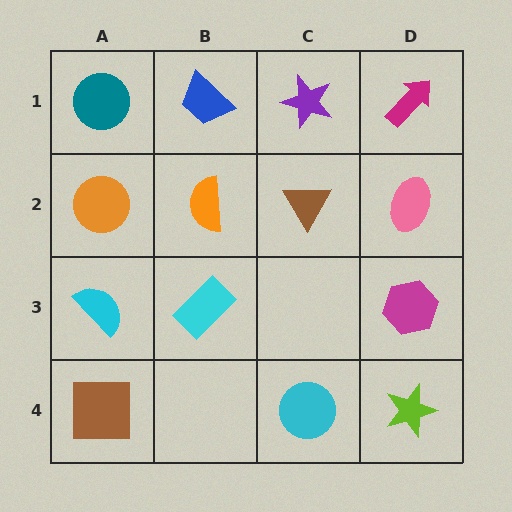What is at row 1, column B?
A blue trapezoid.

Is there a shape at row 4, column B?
No, that cell is empty.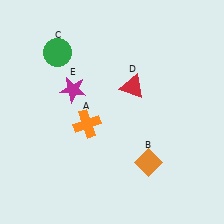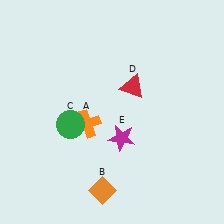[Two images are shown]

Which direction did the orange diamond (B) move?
The orange diamond (B) moved left.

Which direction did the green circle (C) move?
The green circle (C) moved down.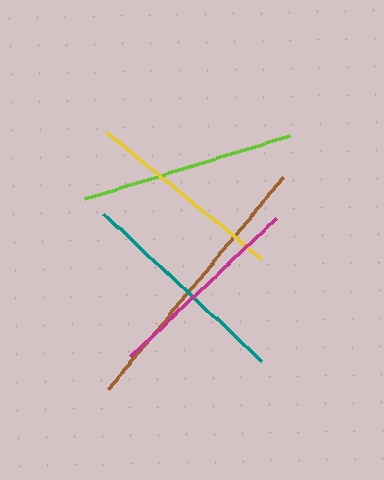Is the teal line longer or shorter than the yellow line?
The teal line is longer than the yellow line.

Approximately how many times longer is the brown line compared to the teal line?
The brown line is approximately 1.3 times the length of the teal line.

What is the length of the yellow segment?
The yellow segment is approximately 201 pixels long.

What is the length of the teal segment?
The teal segment is approximately 216 pixels long.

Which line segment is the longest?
The brown line is the longest at approximately 275 pixels.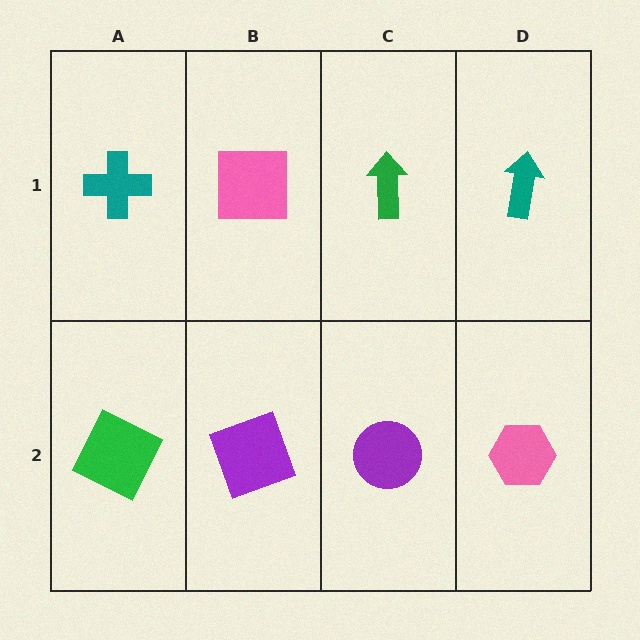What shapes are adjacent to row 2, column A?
A teal cross (row 1, column A), a purple square (row 2, column B).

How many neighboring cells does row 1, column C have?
3.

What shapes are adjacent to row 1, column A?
A green square (row 2, column A), a pink square (row 1, column B).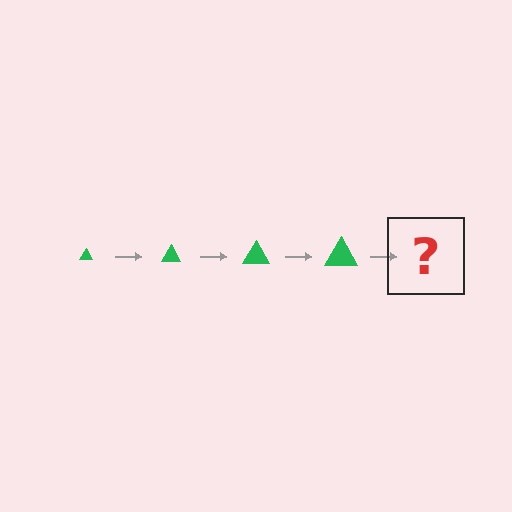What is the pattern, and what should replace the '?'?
The pattern is that the triangle gets progressively larger each step. The '?' should be a green triangle, larger than the previous one.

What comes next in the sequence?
The next element should be a green triangle, larger than the previous one.